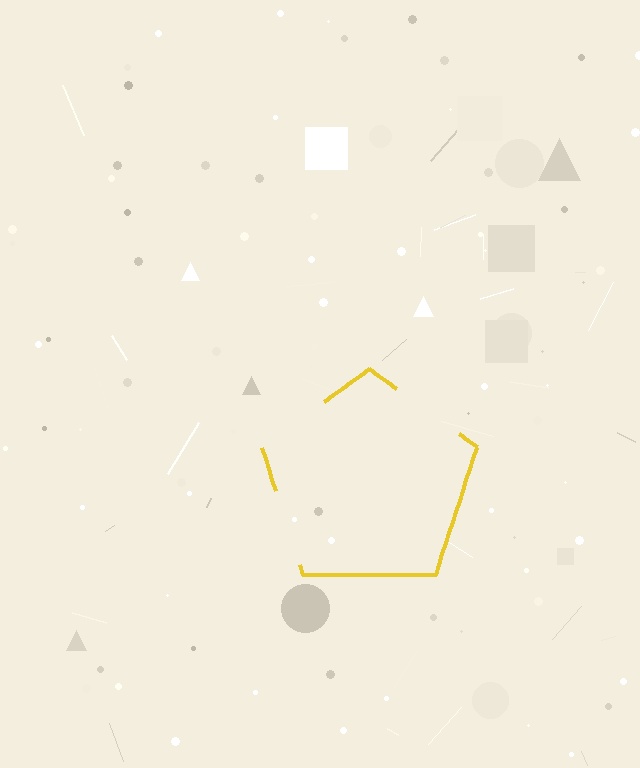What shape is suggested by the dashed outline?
The dashed outline suggests a pentagon.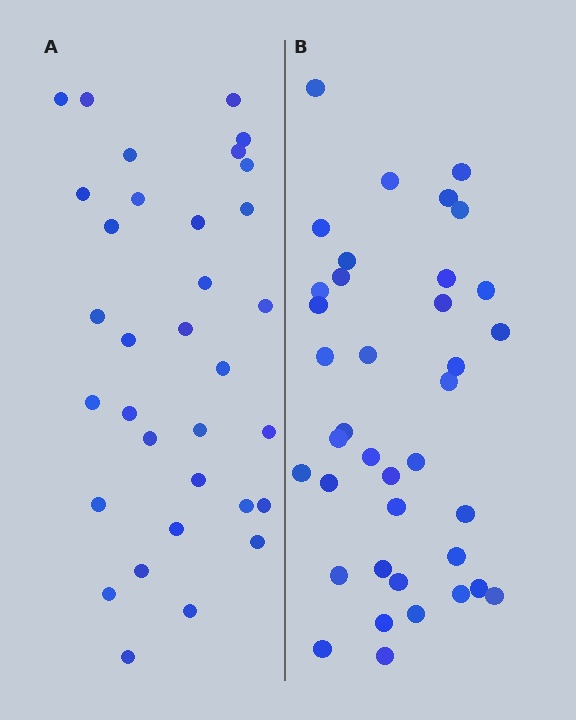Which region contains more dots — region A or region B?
Region B (the right region) has more dots.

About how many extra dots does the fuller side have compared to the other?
Region B has about 5 more dots than region A.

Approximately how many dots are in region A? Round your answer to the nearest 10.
About 30 dots. (The exact count is 33, which rounds to 30.)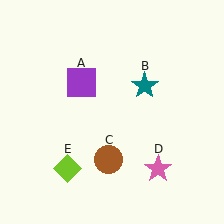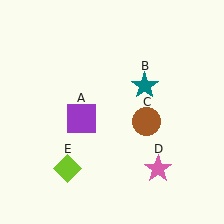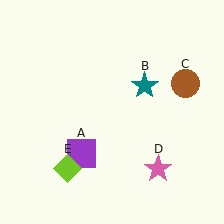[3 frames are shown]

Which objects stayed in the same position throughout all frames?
Teal star (object B) and pink star (object D) and lime diamond (object E) remained stationary.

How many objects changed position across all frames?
2 objects changed position: purple square (object A), brown circle (object C).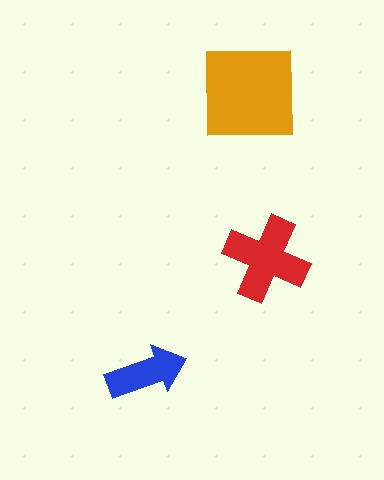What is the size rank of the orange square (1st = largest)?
1st.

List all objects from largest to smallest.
The orange square, the red cross, the blue arrow.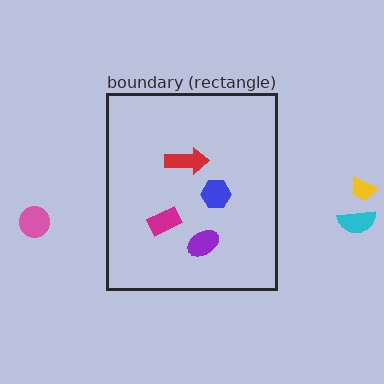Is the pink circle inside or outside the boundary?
Outside.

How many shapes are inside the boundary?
4 inside, 3 outside.